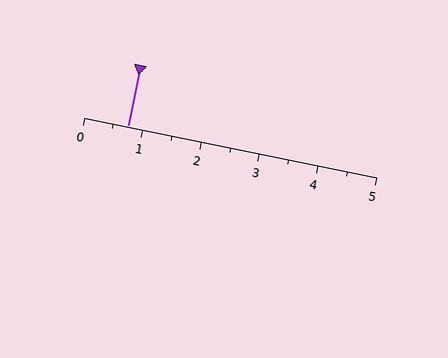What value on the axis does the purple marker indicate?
The marker indicates approximately 0.8.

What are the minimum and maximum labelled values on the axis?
The axis runs from 0 to 5.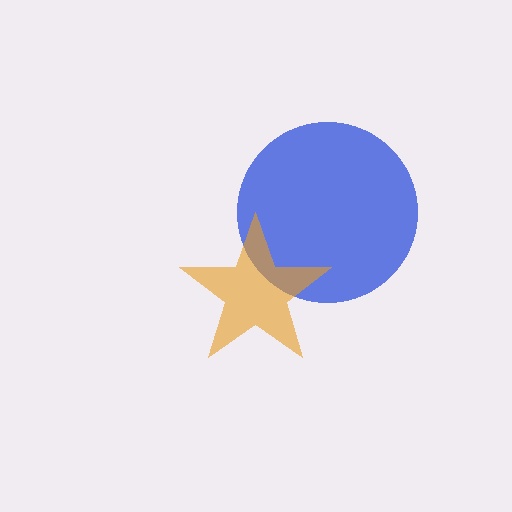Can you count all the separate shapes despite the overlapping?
Yes, there are 2 separate shapes.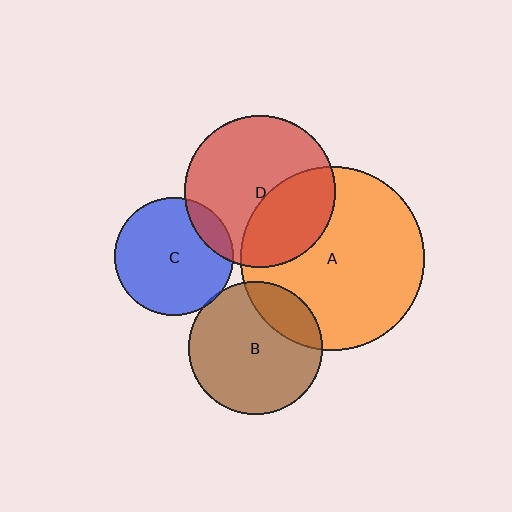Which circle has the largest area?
Circle A (orange).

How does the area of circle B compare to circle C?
Approximately 1.3 times.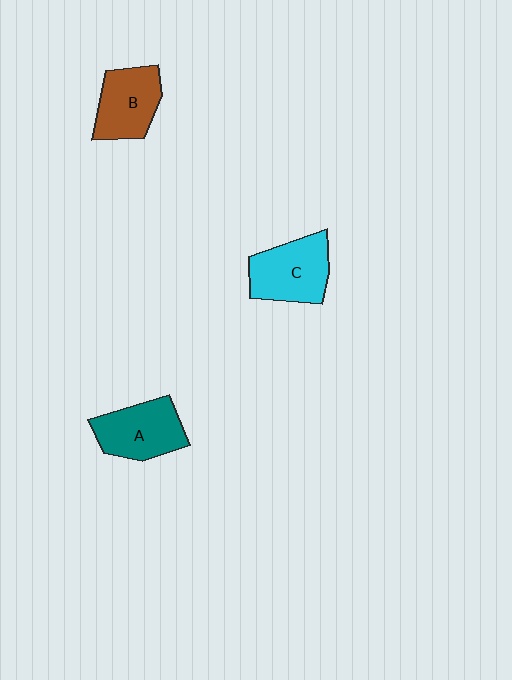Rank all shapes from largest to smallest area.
From largest to smallest: C (cyan), A (teal), B (brown).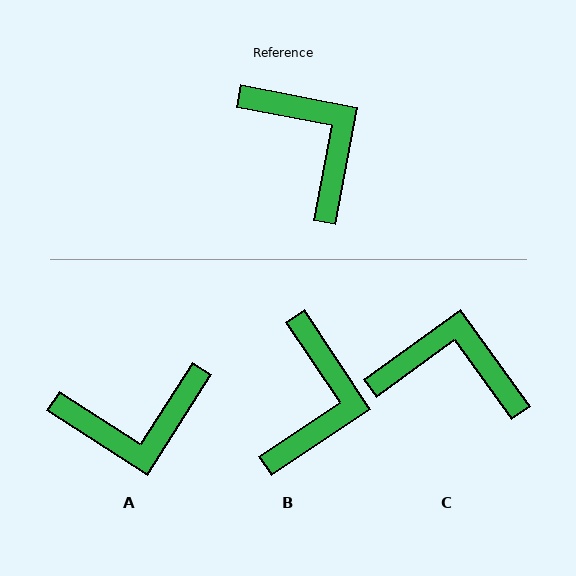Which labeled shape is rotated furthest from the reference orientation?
A, about 112 degrees away.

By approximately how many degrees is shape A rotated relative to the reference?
Approximately 112 degrees clockwise.